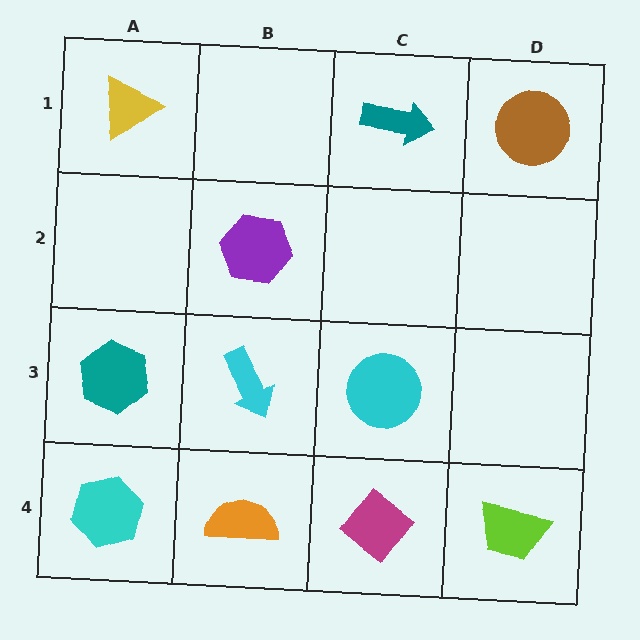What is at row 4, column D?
A lime trapezoid.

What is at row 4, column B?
An orange semicircle.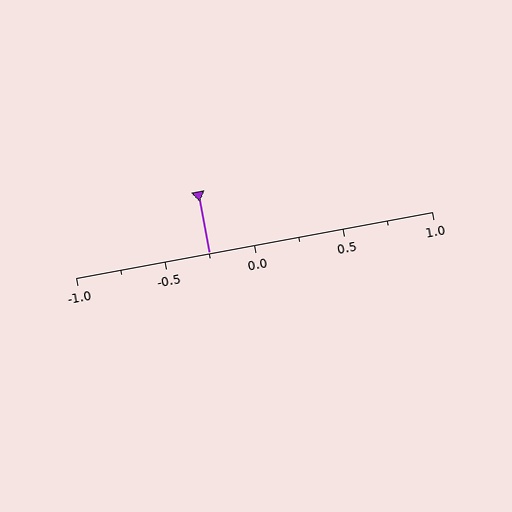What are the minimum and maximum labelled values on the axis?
The axis runs from -1.0 to 1.0.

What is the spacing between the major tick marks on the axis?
The major ticks are spaced 0.5 apart.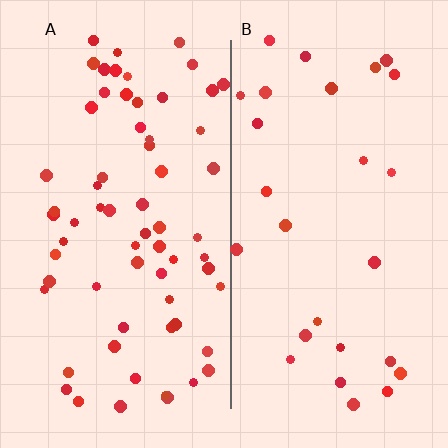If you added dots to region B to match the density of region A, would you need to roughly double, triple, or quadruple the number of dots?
Approximately double.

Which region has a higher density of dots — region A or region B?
A (the left).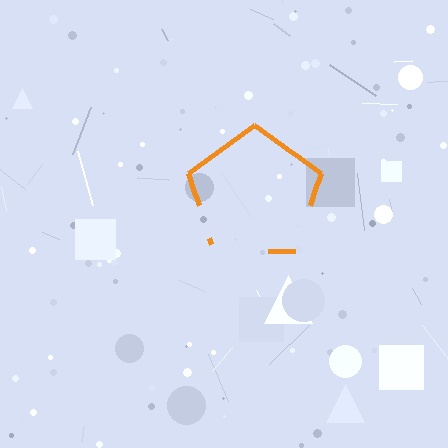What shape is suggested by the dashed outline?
The dashed outline suggests a pentagon.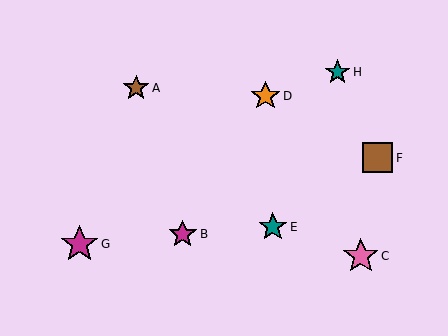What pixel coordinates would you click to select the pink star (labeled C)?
Click at (361, 256) to select the pink star C.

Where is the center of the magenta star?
The center of the magenta star is at (80, 244).